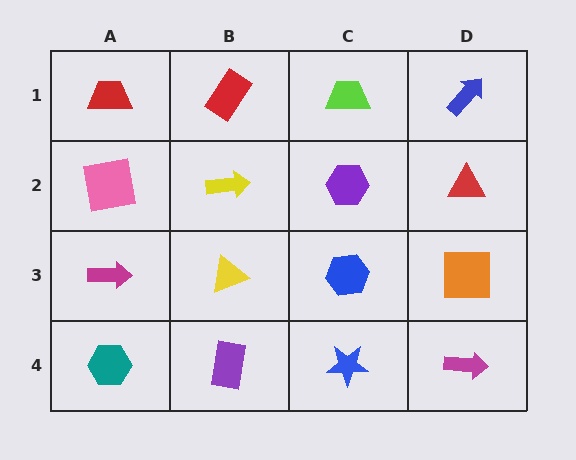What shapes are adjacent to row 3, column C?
A purple hexagon (row 2, column C), a blue star (row 4, column C), a yellow triangle (row 3, column B), an orange square (row 3, column D).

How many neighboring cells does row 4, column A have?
2.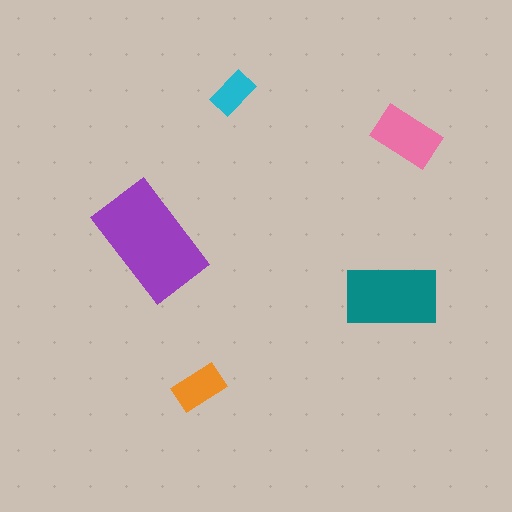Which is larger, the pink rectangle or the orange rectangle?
The pink one.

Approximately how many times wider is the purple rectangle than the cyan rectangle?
About 2.5 times wider.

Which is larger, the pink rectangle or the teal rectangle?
The teal one.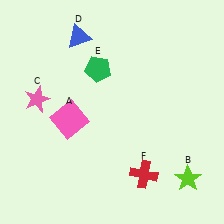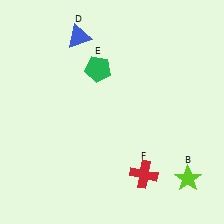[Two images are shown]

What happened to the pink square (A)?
The pink square (A) was removed in Image 2. It was in the bottom-left area of Image 1.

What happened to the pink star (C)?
The pink star (C) was removed in Image 2. It was in the top-left area of Image 1.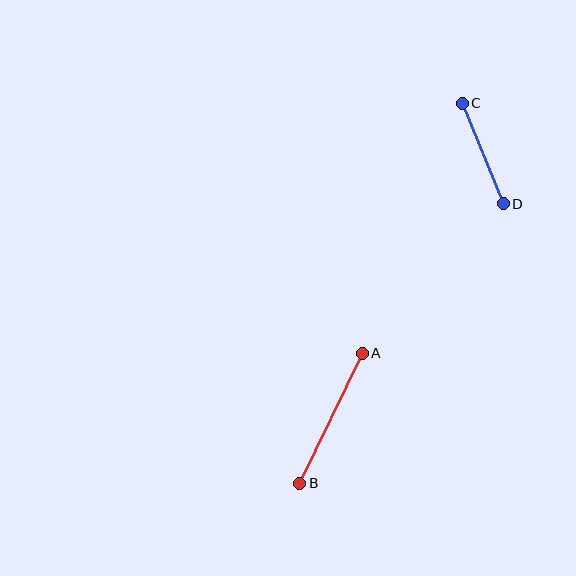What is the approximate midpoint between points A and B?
The midpoint is at approximately (331, 418) pixels.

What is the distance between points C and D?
The distance is approximately 108 pixels.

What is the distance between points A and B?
The distance is approximately 144 pixels.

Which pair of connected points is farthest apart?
Points A and B are farthest apart.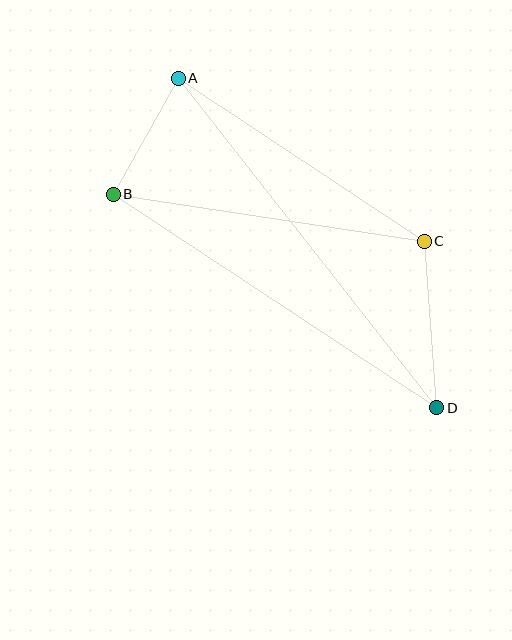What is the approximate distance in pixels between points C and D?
The distance between C and D is approximately 167 pixels.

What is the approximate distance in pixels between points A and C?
The distance between A and C is approximately 295 pixels.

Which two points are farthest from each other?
Points A and D are farthest from each other.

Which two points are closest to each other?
Points A and B are closest to each other.